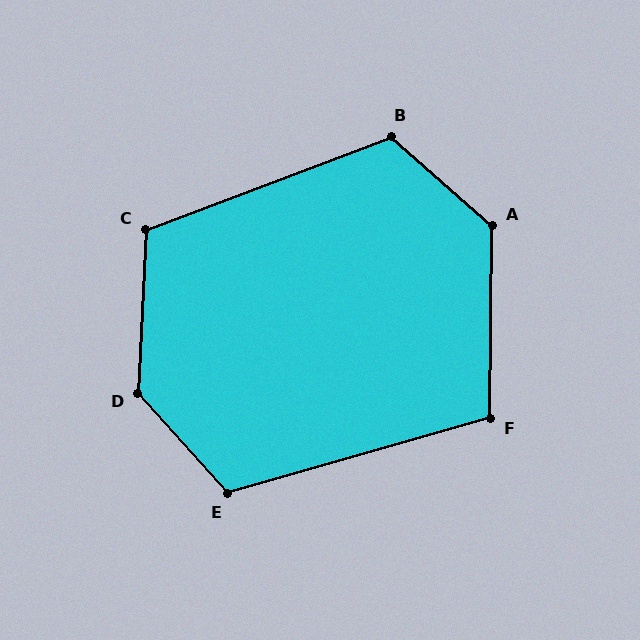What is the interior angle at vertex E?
Approximately 116 degrees (obtuse).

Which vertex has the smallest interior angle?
F, at approximately 107 degrees.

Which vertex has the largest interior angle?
D, at approximately 135 degrees.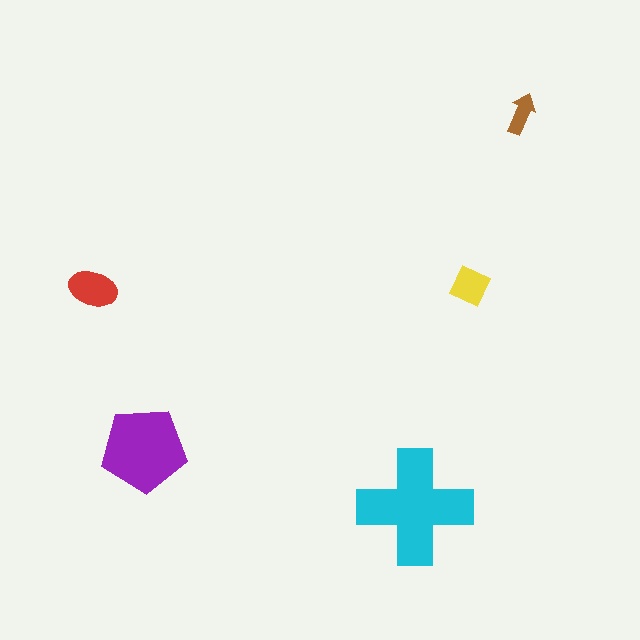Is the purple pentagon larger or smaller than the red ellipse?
Larger.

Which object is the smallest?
The brown arrow.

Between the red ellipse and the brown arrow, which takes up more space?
The red ellipse.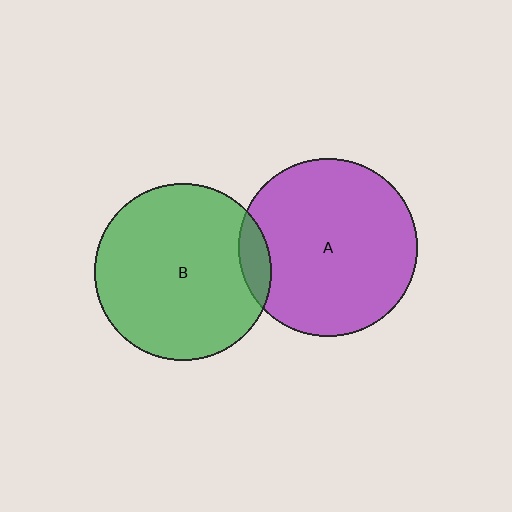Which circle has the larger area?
Circle A (purple).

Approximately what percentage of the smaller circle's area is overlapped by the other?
Approximately 10%.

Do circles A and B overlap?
Yes.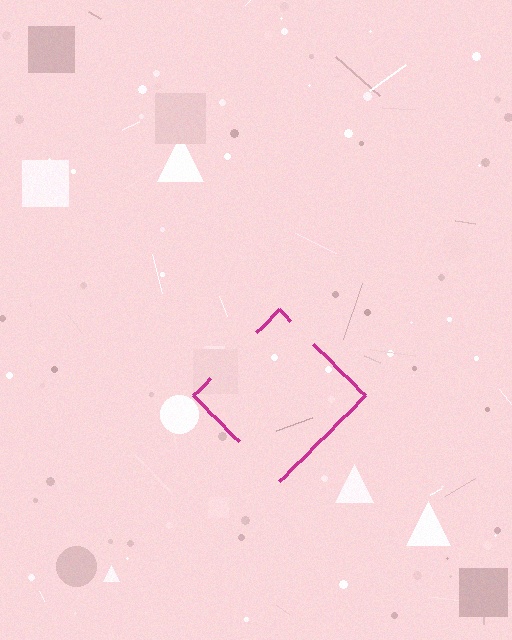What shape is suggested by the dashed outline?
The dashed outline suggests a diamond.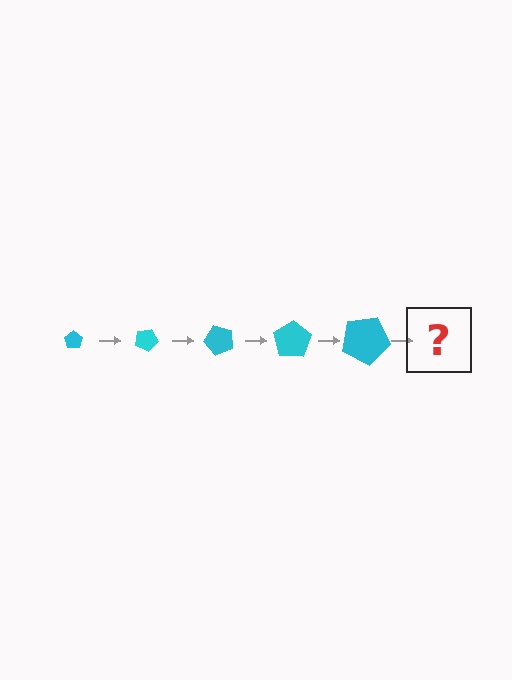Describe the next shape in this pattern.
It should be a pentagon, larger than the previous one and rotated 125 degrees from the start.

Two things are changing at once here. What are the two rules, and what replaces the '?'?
The two rules are that the pentagon grows larger each step and it rotates 25 degrees each step. The '?' should be a pentagon, larger than the previous one and rotated 125 degrees from the start.